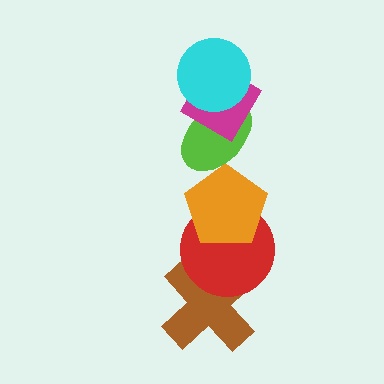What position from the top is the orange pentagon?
The orange pentagon is 4th from the top.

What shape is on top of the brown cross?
The red circle is on top of the brown cross.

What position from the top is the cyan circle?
The cyan circle is 1st from the top.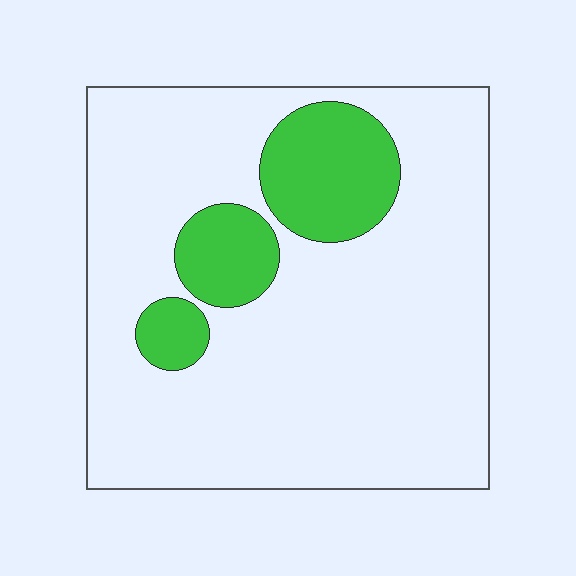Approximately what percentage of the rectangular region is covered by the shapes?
Approximately 20%.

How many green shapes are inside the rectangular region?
3.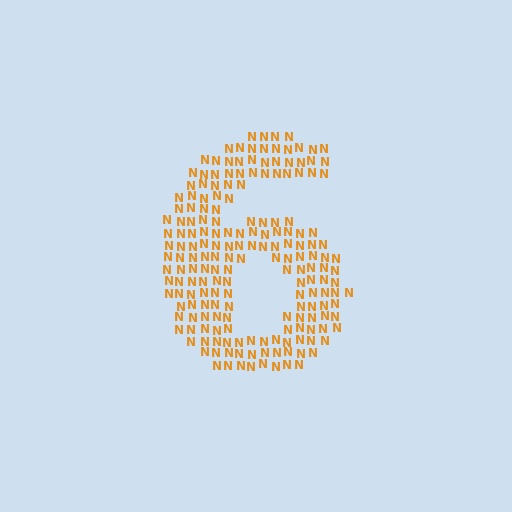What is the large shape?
The large shape is the digit 6.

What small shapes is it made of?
It is made of small letter N's.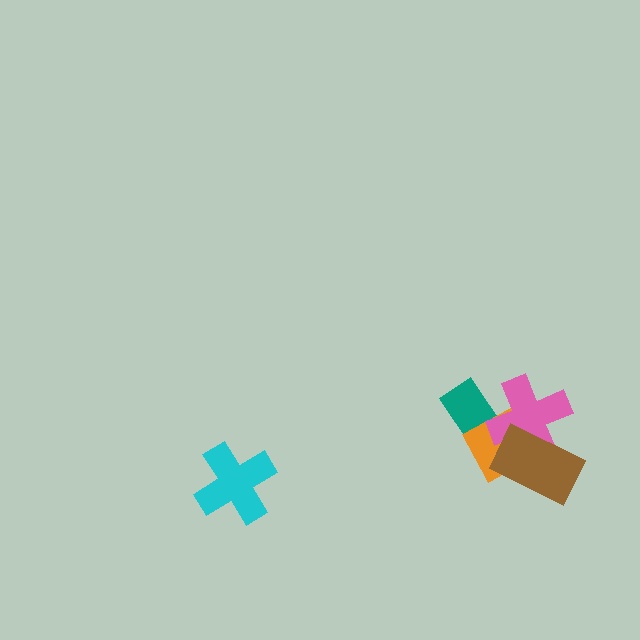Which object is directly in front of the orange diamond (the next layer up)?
The pink cross is directly in front of the orange diamond.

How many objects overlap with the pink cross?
3 objects overlap with the pink cross.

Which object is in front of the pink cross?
The brown rectangle is in front of the pink cross.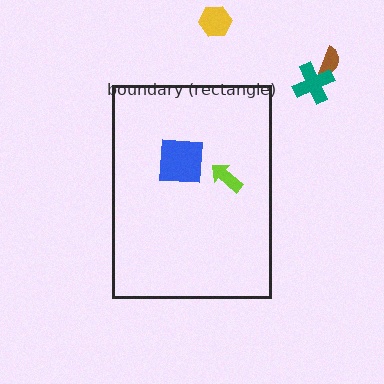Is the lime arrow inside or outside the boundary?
Inside.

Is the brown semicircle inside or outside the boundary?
Outside.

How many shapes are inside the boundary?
2 inside, 3 outside.